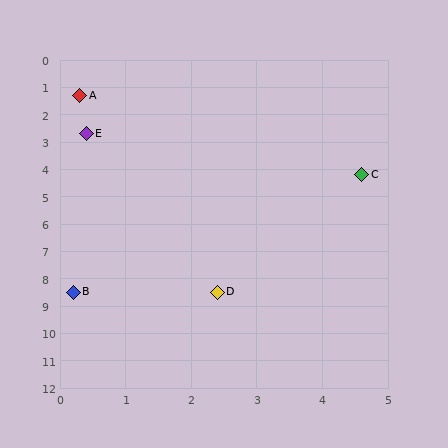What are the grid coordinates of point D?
Point D is at approximately (2.4, 8.5).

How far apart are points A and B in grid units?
Points A and B are about 7.2 grid units apart.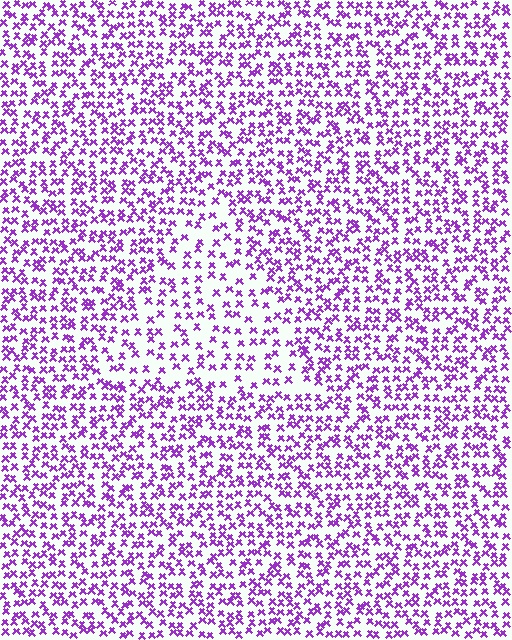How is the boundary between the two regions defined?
The boundary is defined by a change in element density (approximately 1.7x ratio). All elements are the same color, size, and shape.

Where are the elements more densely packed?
The elements are more densely packed outside the triangle boundary.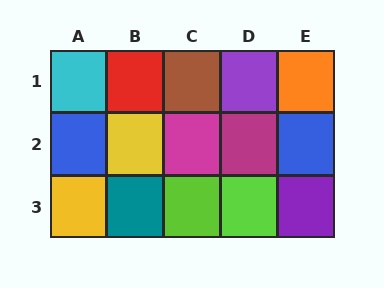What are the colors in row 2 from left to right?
Blue, yellow, magenta, magenta, blue.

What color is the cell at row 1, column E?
Orange.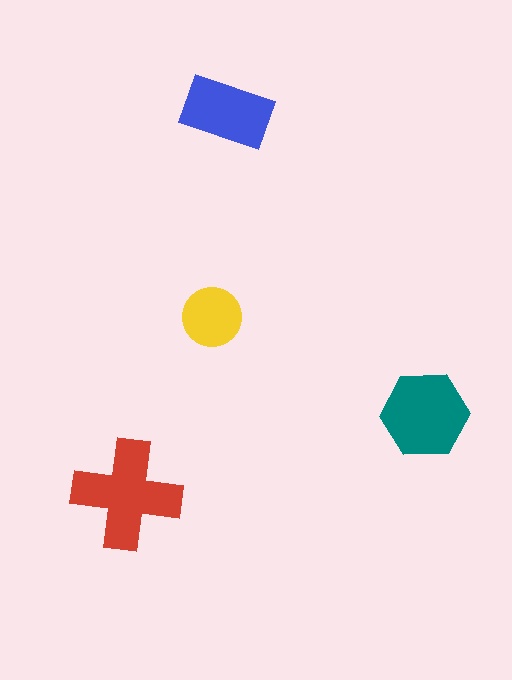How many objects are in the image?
There are 4 objects in the image.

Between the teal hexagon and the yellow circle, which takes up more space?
The teal hexagon.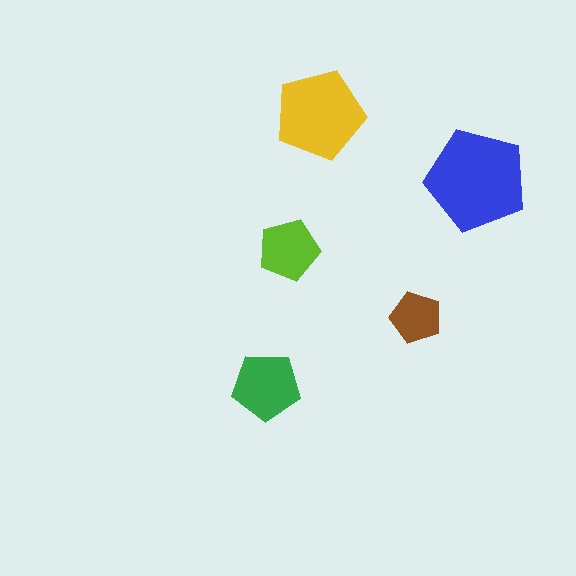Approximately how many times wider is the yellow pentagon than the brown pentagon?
About 1.5 times wider.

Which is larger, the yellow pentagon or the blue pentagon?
The blue one.